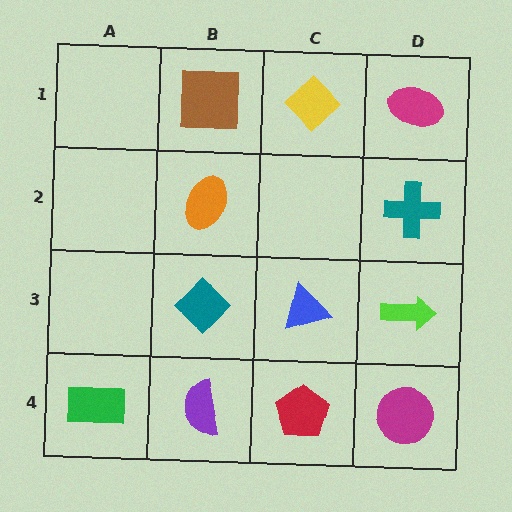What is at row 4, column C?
A red pentagon.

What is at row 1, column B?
A brown square.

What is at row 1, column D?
A magenta ellipse.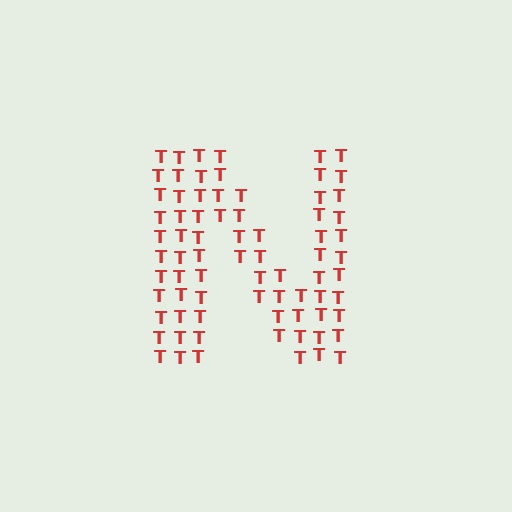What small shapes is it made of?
It is made of small letter T's.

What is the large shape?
The large shape is the letter N.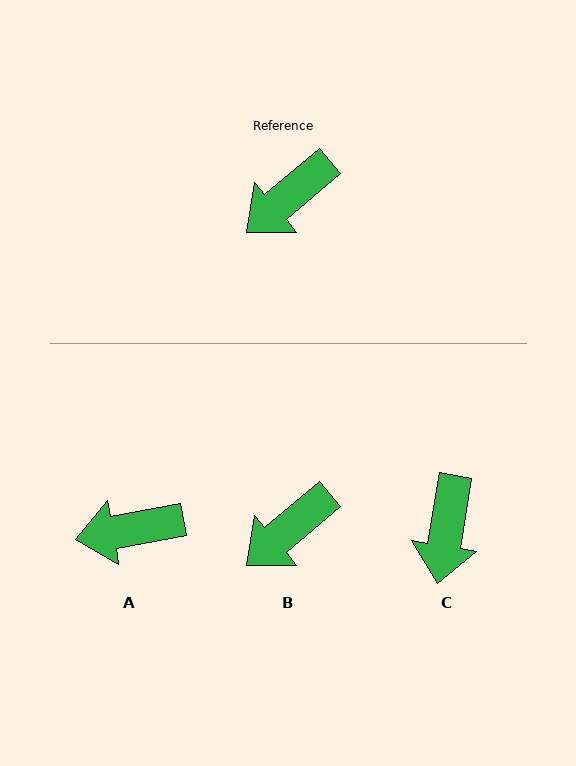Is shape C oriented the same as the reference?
No, it is off by about 40 degrees.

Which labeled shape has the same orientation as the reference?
B.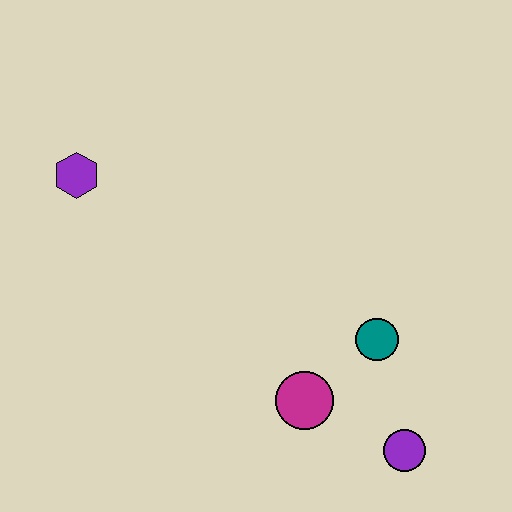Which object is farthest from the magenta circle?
The purple hexagon is farthest from the magenta circle.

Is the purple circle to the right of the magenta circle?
Yes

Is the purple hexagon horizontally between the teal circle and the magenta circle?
No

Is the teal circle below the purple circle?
No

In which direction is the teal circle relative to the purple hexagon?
The teal circle is to the right of the purple hexagon.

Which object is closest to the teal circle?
The magenta circle is closest to the teal circle.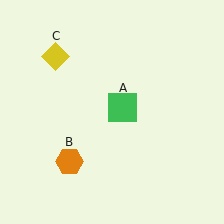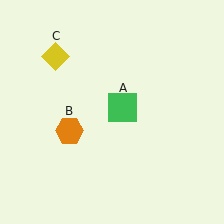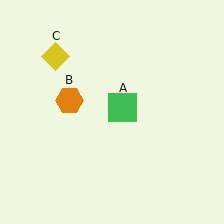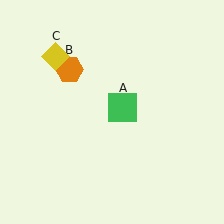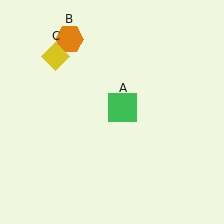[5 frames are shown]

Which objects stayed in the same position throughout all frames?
Green square (object A) and yellow diamond (object C) remained stationary.